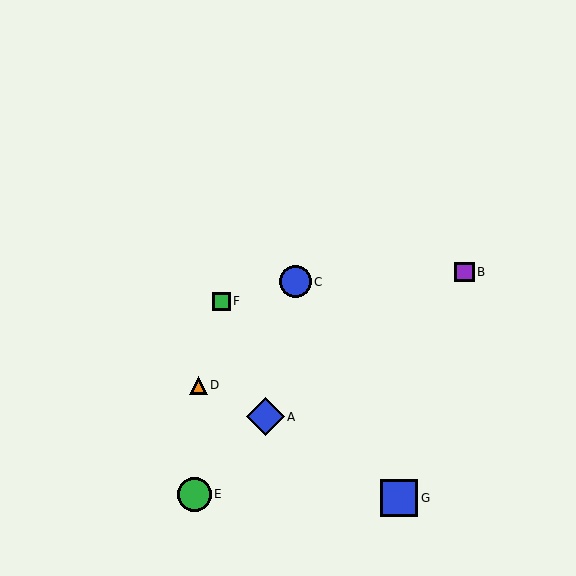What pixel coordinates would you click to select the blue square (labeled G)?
Click at (399, 498) to select the blue square G.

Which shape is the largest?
The blue diamond (labeled A) is the largest.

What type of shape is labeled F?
Shape F is a green square.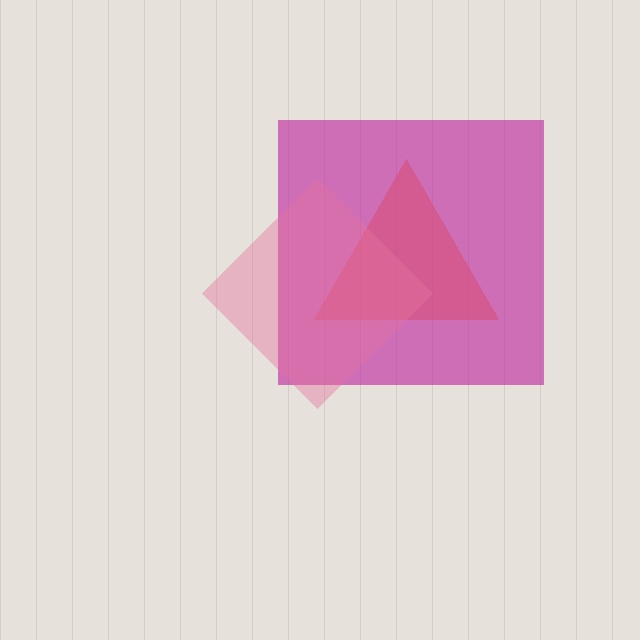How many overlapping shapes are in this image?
There are 3 overlapping shapes in the image.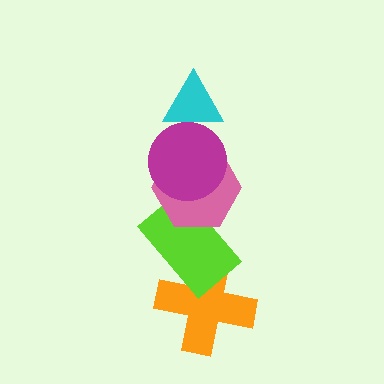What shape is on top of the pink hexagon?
The magenta circle is on top of the pink hexagon.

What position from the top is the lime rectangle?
The lime rectangle is 4th from the top.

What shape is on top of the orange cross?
The lime rectangle is on top of the orange cross.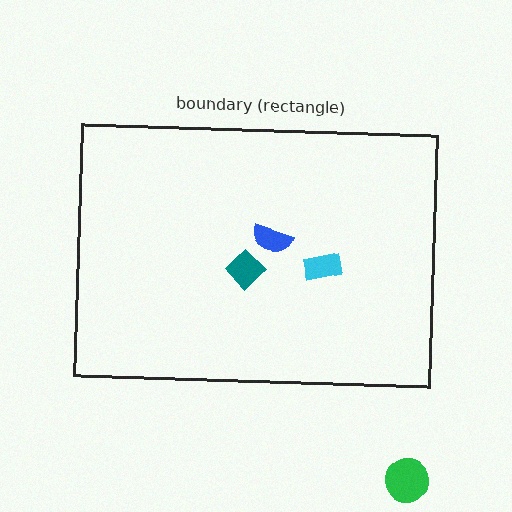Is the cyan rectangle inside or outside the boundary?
Inside.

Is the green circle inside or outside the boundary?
Outside.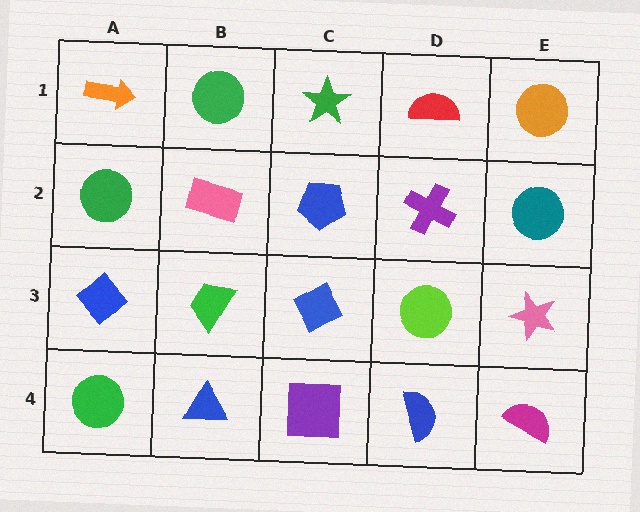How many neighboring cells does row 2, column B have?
4.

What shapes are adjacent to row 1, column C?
A blue pentagon (row 2, column C), a green circle (row 1, column B), a red semicircle (row 1, column D).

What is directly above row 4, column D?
A lime circle.